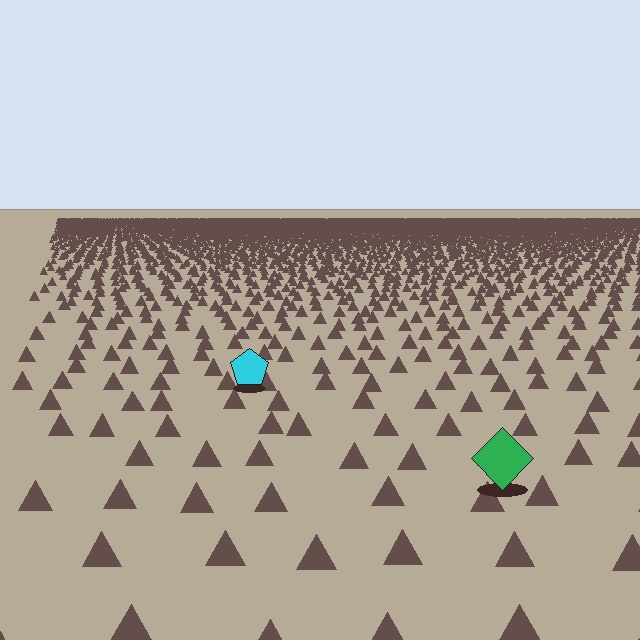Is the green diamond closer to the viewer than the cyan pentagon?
Yes. The green diamond is closer — you can tell from the texture gradient: the ground texture is coarser near it.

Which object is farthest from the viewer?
The cyan pentagon is farthest from the viewer. It appears smaller and the ground texture around it is denser.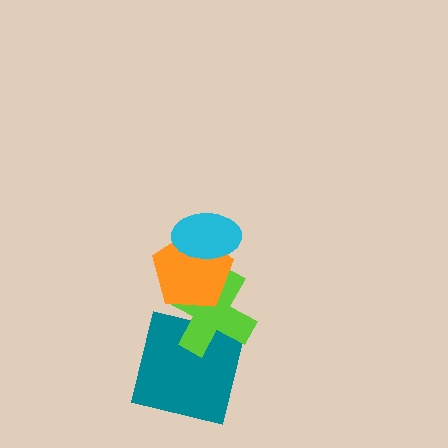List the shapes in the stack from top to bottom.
From top to bottom: the cyan ellipse, the orange pentagon, the lime cross, the teal square.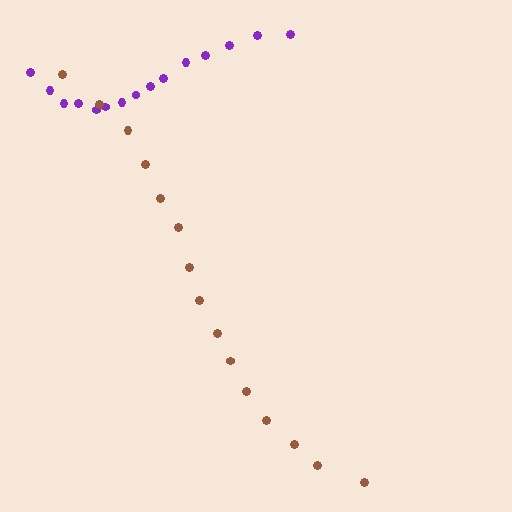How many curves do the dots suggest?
There are 2 distinct paths.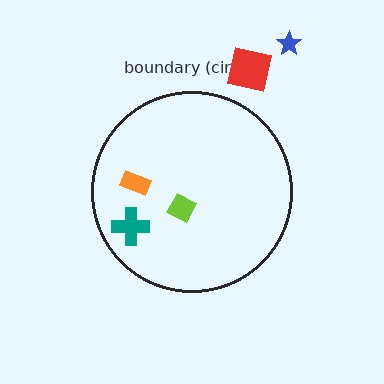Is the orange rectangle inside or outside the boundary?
Inside.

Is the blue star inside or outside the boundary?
Outside.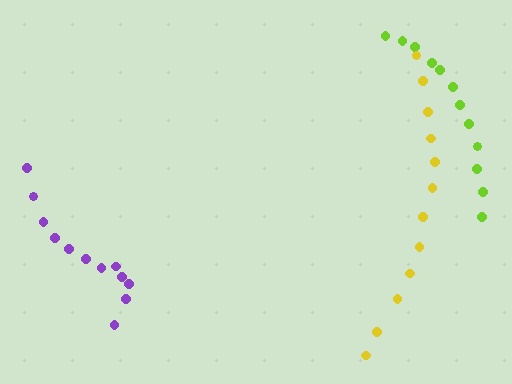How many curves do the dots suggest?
There are 3 distinct paths.